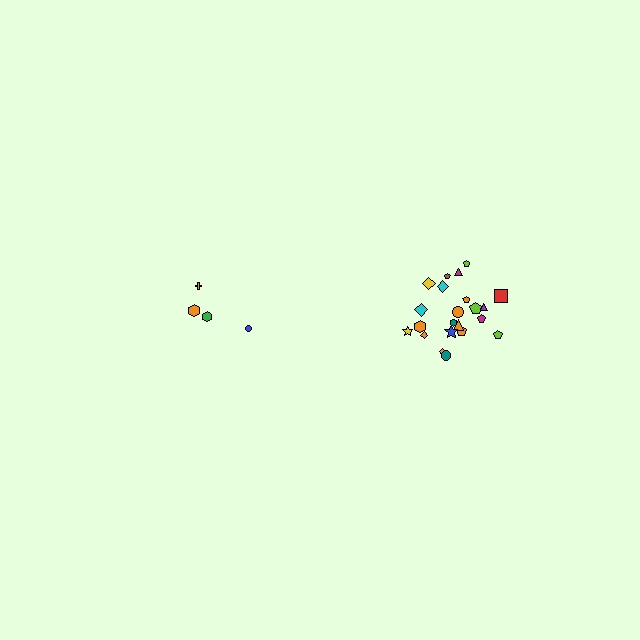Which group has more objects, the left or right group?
The right group.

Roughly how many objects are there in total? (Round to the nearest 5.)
Roughly 25 objects in total.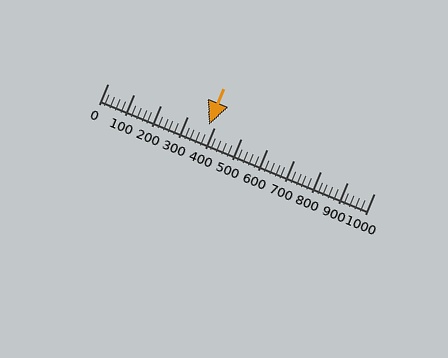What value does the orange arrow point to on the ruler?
The orange arrow points to approximately 380.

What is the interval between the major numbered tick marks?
The major tick marks are spaced 100 units apart.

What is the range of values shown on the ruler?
The ruler shows values from 0 to 1000.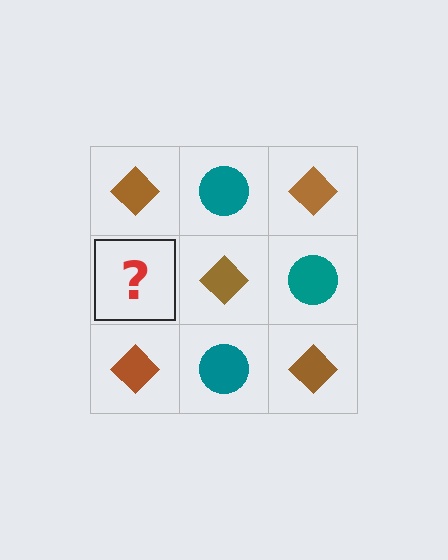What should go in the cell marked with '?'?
The missing cell should contain a teal circle.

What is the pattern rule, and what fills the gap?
The rule is that it alternates brown diamond and teal circle in a checkerboard pattern. The gap should be filled with a teal circle.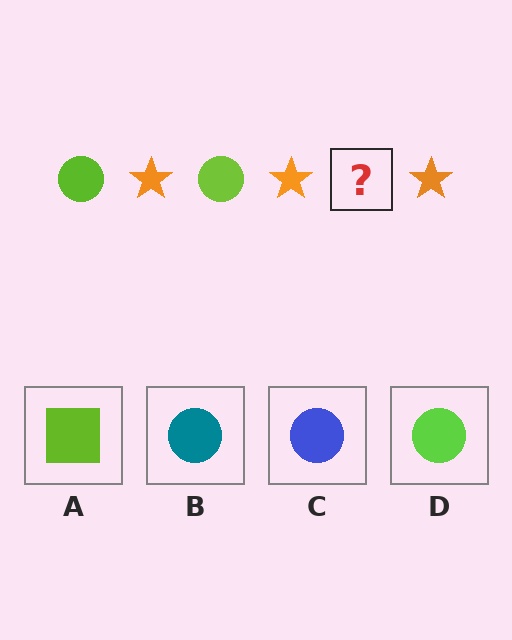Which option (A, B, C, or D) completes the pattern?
D.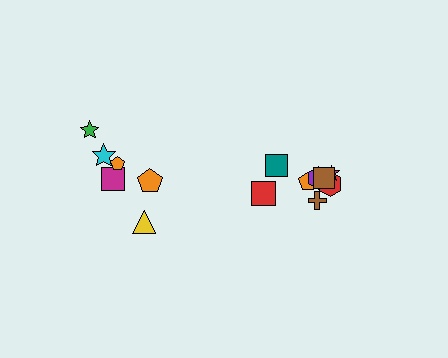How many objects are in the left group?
There are 6 objects.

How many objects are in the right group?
There are 8 objects.